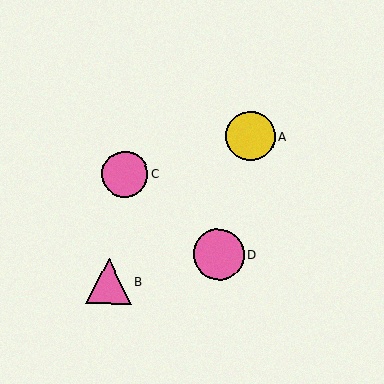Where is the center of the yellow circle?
The center of the yellow circle is at (250, 136).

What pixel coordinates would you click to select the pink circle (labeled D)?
Click at (218, 255) to select the pink circle D.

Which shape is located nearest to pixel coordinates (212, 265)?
The pink circle (labeled D) at (218, 255) is nearest to that location.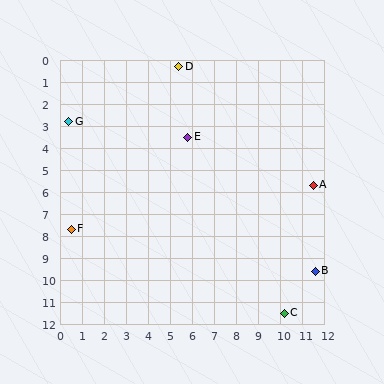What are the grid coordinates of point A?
Point A is at approximately (11.5, 5.7).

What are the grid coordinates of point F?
Point F is at approximately (0.5, 7.7).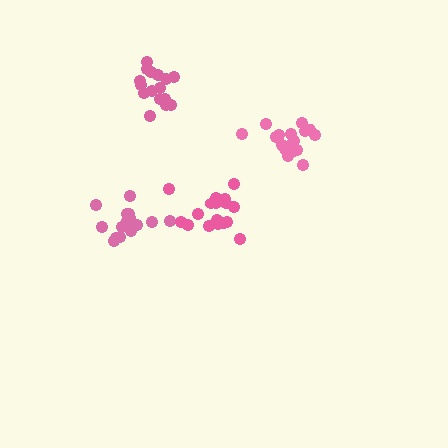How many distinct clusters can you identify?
There are 4 distinct clusters.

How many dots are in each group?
Group 1: 16 dots, Group 2: 16 dots, Group 3: 18 dots, Group 4: 18 dots (68 total).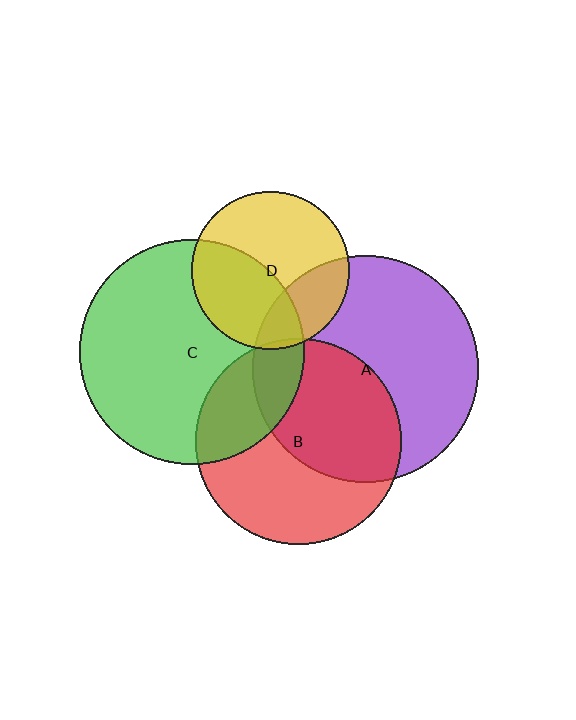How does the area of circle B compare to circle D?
Approximately 1.7 times.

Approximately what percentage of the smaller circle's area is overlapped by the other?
Approximately 5%.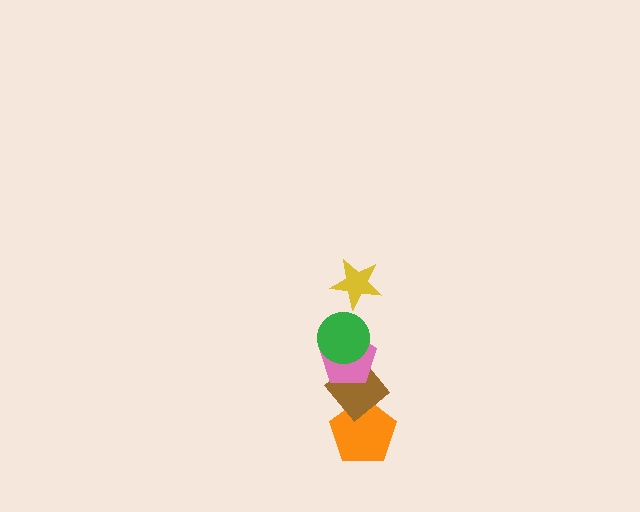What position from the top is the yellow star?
The yellow star is 1st from the top.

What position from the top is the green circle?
The green circle is 2nd from the top.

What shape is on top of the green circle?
The yellow star is on top of the green circle.